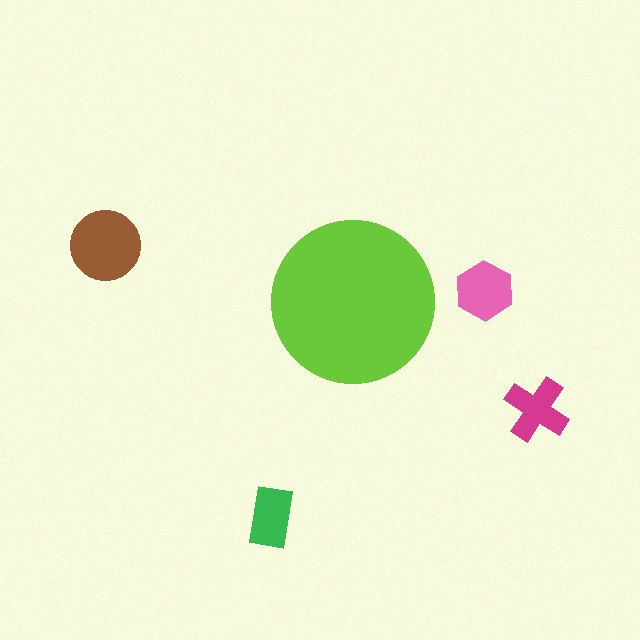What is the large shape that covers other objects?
A lime circle.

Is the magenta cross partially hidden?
No, the magenta cross is fully visible.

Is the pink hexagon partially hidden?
No, the pink hexagon is fully visible.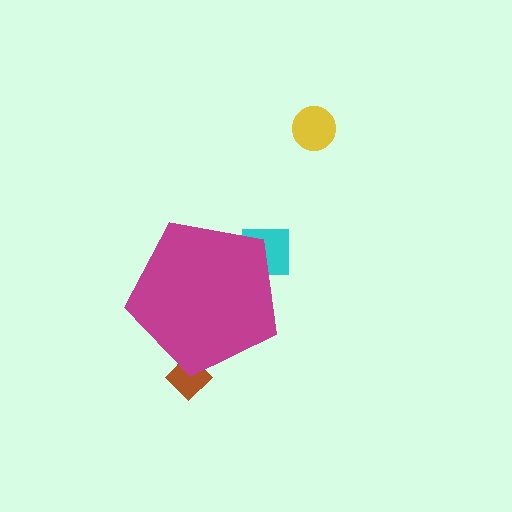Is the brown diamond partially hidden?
Yes, the brown diamond is partially hidden behind the magenta pentagon.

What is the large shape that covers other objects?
A magenta pentagon.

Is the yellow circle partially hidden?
No, the yellow circle is fully visible.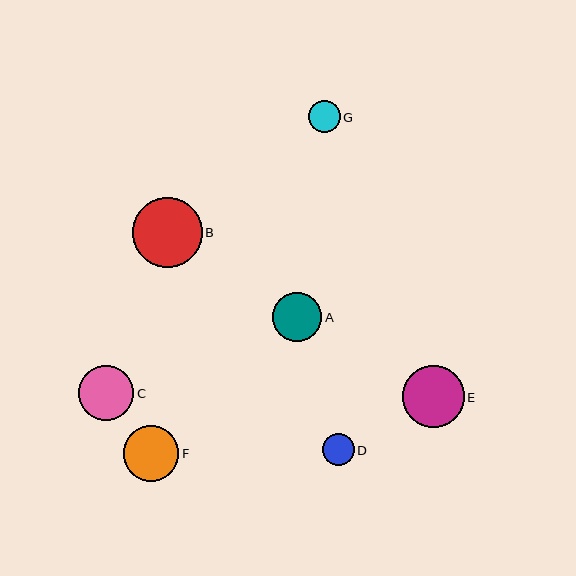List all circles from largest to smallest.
From largest to smallest: B, E, F, C, A, D, G.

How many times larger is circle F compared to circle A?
Circle F is approximately 1.1 times the size of circle A.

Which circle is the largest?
Circle B is the largest with a size of approximately 70 pixels.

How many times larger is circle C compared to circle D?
Circle C is approximately 1.7 times the size of circle D.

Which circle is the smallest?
Circle G is the smallest with a size of approximately 32 pixels.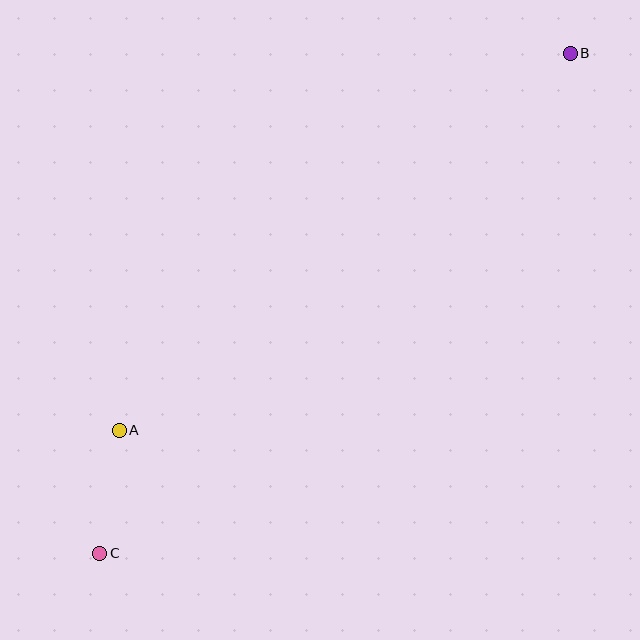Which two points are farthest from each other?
Points B and C are farthest from each other.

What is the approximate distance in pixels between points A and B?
The distance between A and B is approximately 588 pixels.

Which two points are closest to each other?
Points A and C are closest to each other.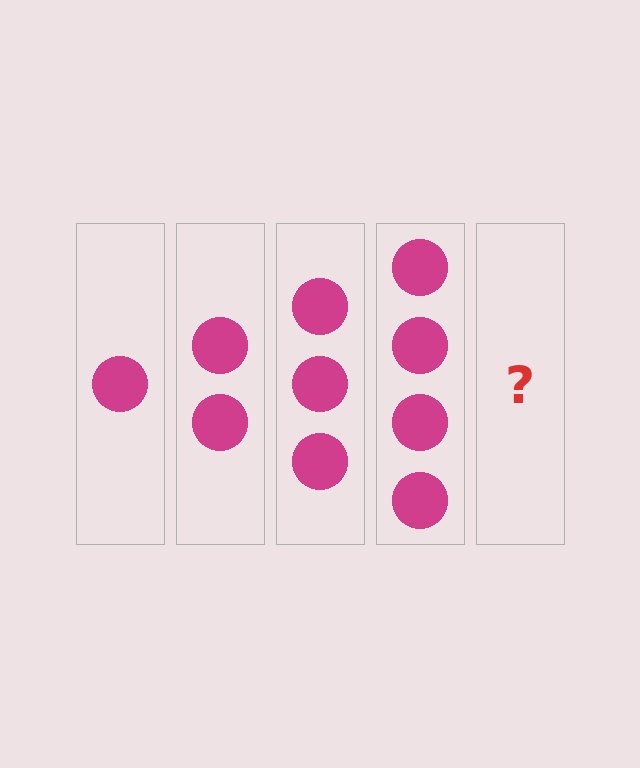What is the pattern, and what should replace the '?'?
The pattern is that each step adds one more circle. The '?' should be 5 circles.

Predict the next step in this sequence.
The next step is 5 circles.